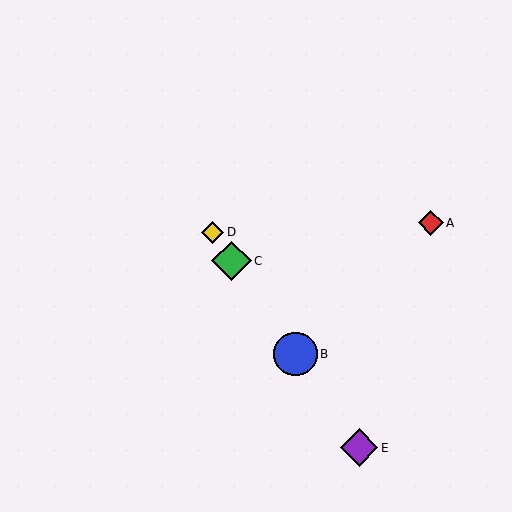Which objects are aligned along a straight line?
Objects B, C, D, E are aligned along a straight line.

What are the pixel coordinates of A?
Object A is at (431, 223).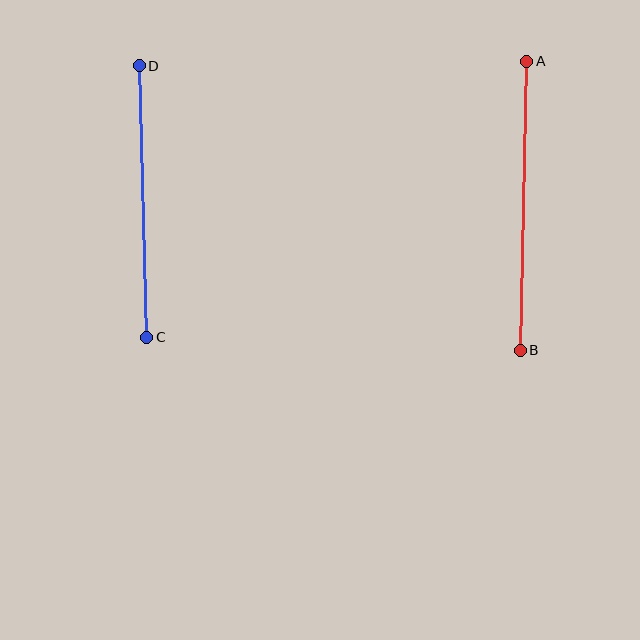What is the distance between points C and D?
The distance is approximately 272 pixels.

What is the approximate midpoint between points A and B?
The midpoint is at approximately (523, 206) pixels.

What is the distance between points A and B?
The distance is approximately 289 pixels.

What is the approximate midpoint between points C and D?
The midpoint is at approximately (143, 202) pixels.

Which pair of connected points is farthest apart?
Points A and B are farthest apart.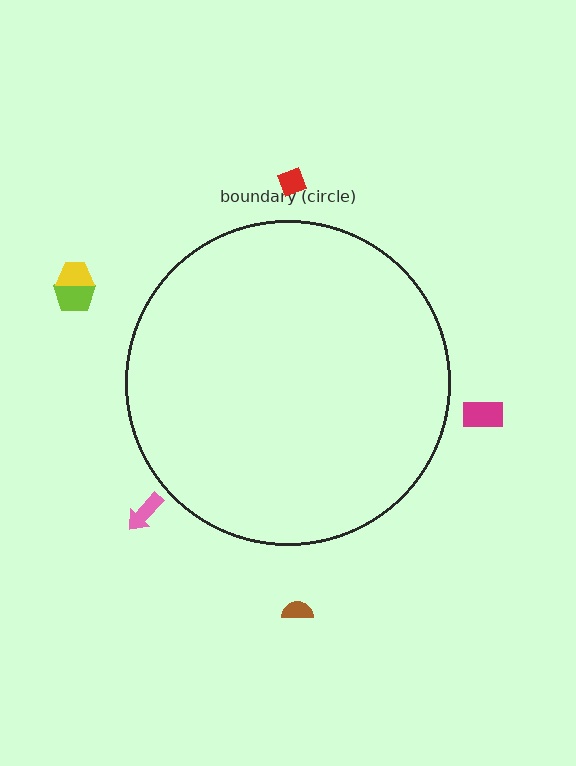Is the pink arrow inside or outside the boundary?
Outside.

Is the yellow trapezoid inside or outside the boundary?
Outside.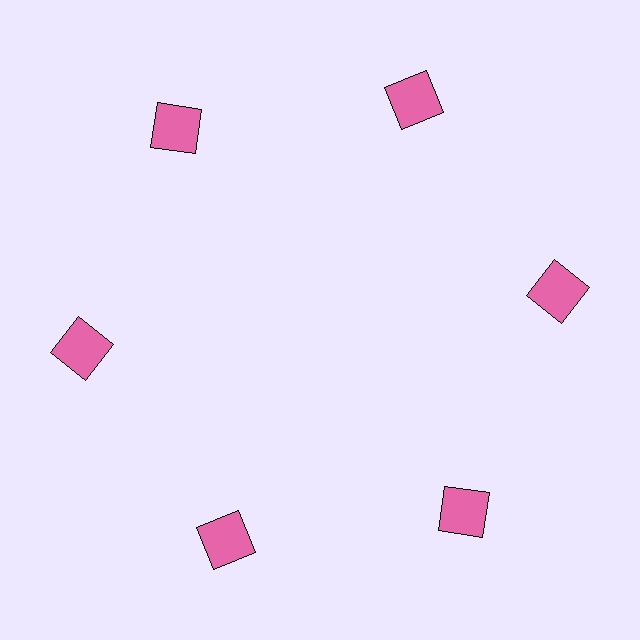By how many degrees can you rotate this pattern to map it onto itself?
The pattern maps onto itself every 60 degrees of rotation.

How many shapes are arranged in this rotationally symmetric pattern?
There are 6 shapes, arranged in 6 groups of 1.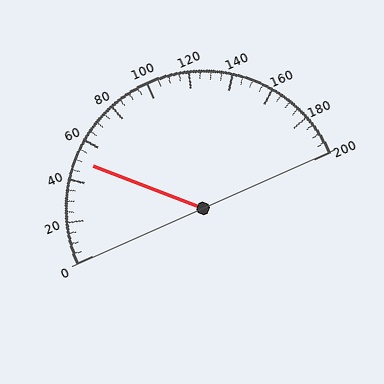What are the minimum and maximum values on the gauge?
The gauge ranges from 0 to 200.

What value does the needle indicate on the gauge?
The needle indicates approximately 50.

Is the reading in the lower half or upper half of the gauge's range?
The reading is in the lower half of the range (0 to 200).